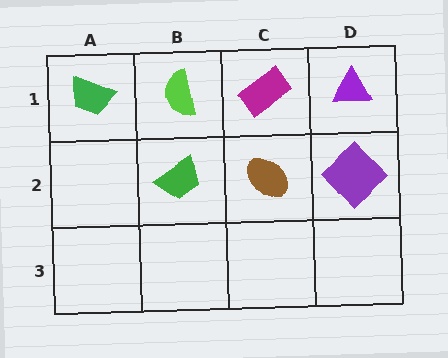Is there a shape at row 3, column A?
No, that cell is empty.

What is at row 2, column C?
A brown ellipse.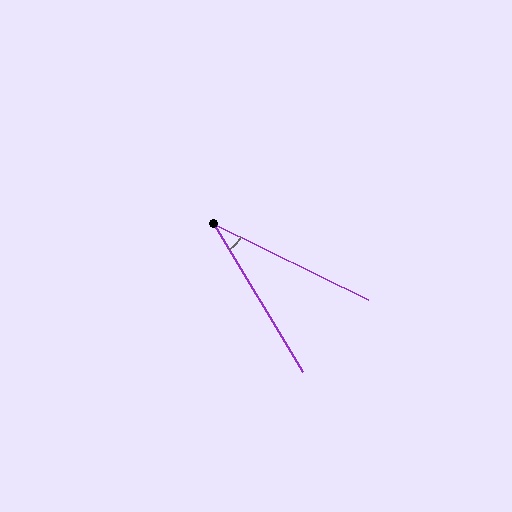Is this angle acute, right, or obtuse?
It is acute.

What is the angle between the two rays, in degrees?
Approximately 33 degrees.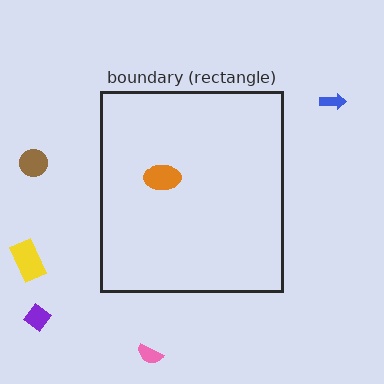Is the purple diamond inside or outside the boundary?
Outside.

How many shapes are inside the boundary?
1 inside, 5 outside.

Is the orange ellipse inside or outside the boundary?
Inside.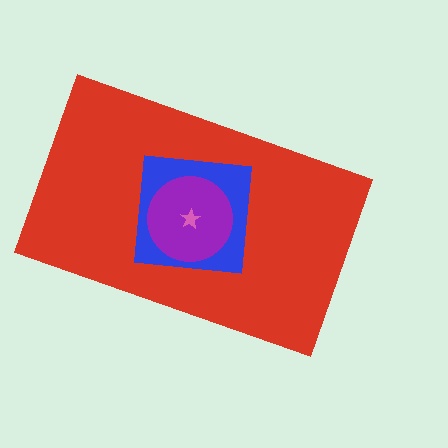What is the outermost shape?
The red rectangle.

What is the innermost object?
The pink star.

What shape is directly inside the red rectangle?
The blue square.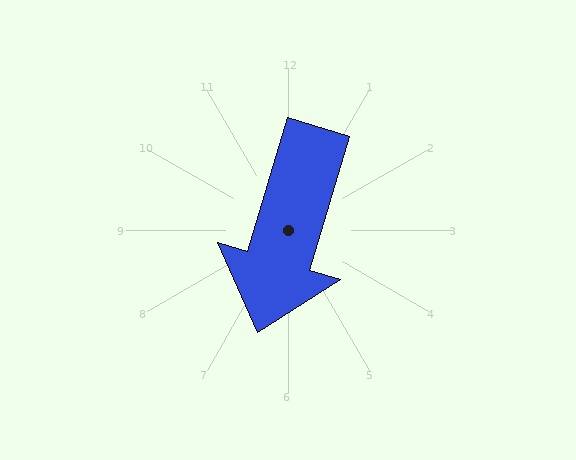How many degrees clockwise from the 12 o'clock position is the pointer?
Approximately 197 degrees.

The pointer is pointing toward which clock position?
Roughly 7 o'clock.